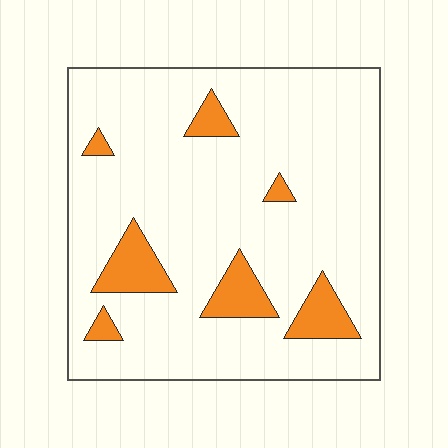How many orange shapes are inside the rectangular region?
7.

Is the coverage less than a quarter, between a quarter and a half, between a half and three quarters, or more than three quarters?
Less than a quarter.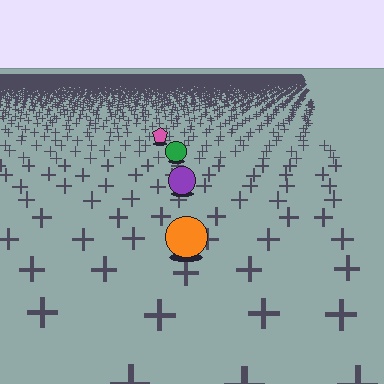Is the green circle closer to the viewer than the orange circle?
No. The orange circle is closer — you can tell from the texture gradient: the ground texture is coarser near it.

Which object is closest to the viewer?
The orange circle is closest. The texture marks near it are larger and more spread out.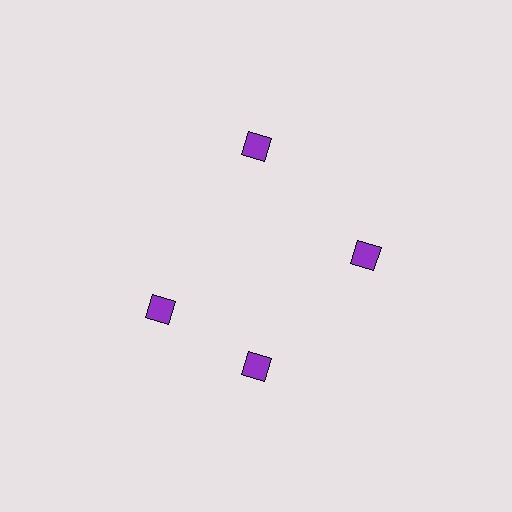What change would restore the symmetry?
The symmetry would be restored by rotating it back into even spacing with its neighbors so that all 4 diamonds sit at equal angles and equal distance from the center.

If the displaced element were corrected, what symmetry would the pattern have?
It would have 4-fold rotational symmetry — the pattern would map onto itself every 90 degrees.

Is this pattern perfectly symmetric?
No. The 4 purple diamonds are arranged in a ring, but one element near the 9 o'clock position is rotated out of alignment along the ring, breaking the 4-fold rotational symmetry.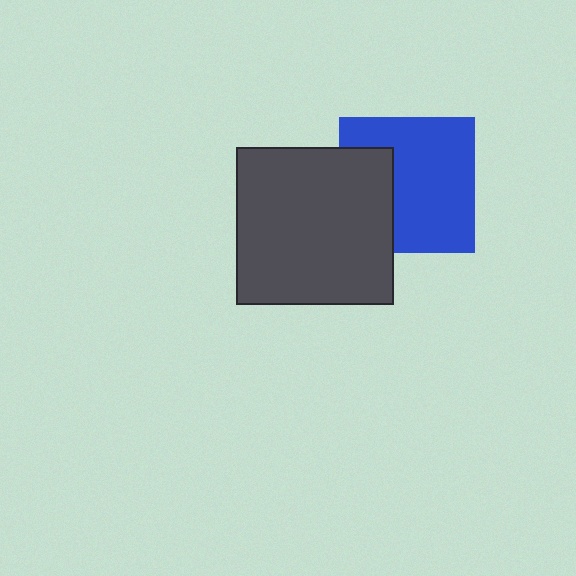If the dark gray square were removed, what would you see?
You would see the complete blue square.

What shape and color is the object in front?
The object in front is a dark gray square.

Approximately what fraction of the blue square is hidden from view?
Roughly 31% of the blue square is hidden behind the dark gray square.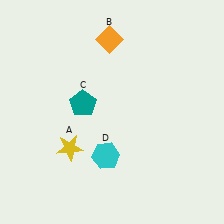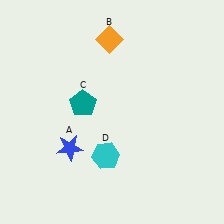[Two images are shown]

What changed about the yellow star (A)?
In Image 1, A is yellow. In Image 2, it changed to blue.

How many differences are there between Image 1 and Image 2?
There is 1 difference between the two images.